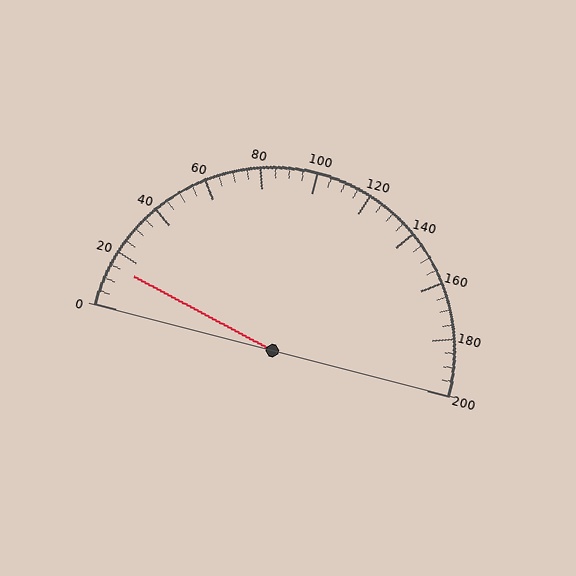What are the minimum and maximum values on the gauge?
The gauge ranges from 0 to 200.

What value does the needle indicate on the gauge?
The needle indicates approximately 15.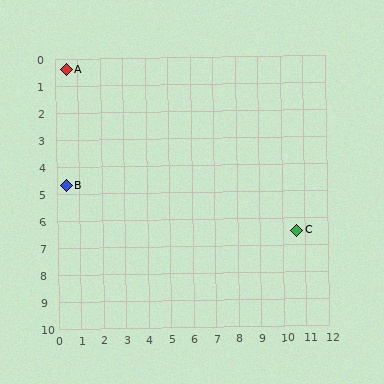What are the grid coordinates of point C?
Point C is at approximately (10.6, 6.5).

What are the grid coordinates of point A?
Point A is at approximately (0.5, 0.4).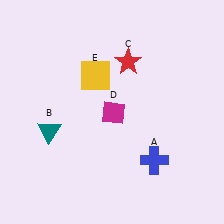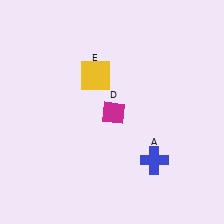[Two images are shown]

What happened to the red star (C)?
The red star (C) was removed in Image 2. It was in the top-right area of Image 1.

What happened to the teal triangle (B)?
The teal triangle (B) was removed in Image 2. It was in the bottom-left area of Image 1.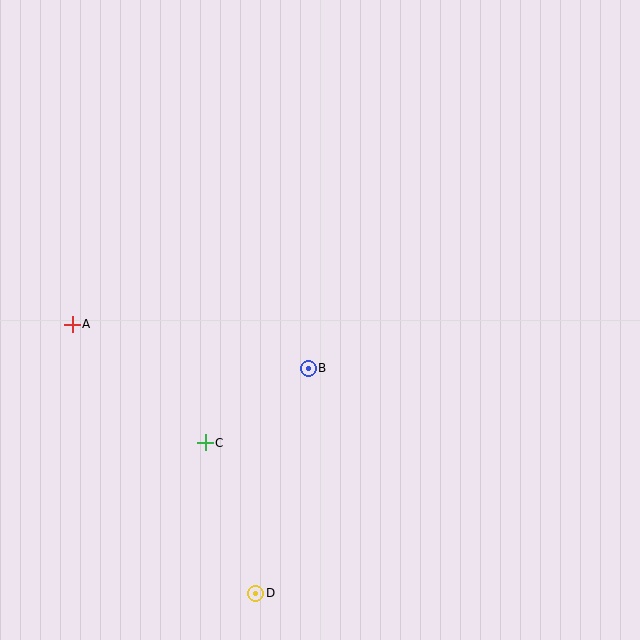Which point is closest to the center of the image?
Point B at (308, 368) is closest to the center.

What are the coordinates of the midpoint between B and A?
The midpoint between B and A is at (190, 346).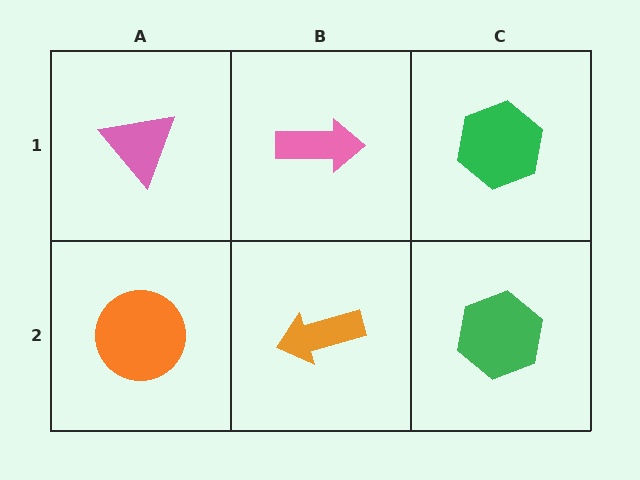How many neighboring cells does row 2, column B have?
3.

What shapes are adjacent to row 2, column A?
A pink triangle (row 1, column A), an orange arrow (row 2, column B).